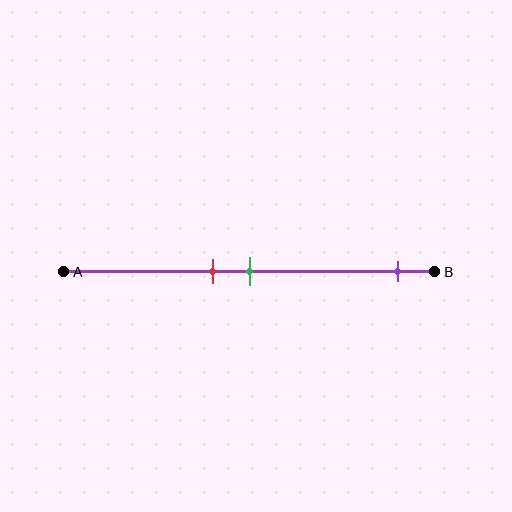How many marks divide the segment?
There are 3 marks dividing the segment.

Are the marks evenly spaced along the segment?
No, the marks are not evenly spaced.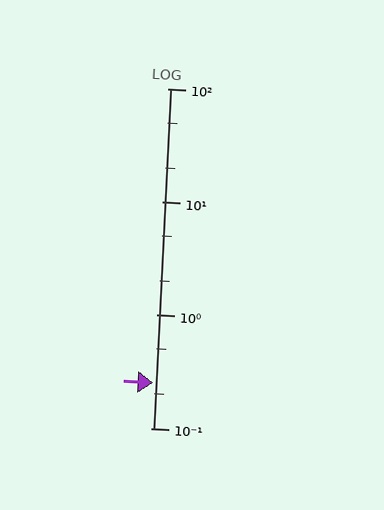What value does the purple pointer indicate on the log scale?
The pointer indicates approximately 0.25.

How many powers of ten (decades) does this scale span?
The scale spans 3 decades, from 0.1 to 100.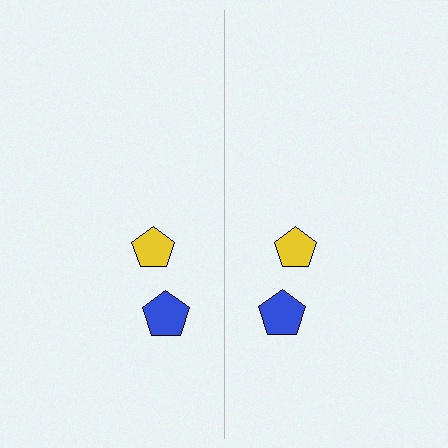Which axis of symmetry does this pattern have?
The pattern has a vertical axis of symmetry running through the center of the image.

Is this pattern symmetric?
Yes, this pattern has bilateral (reflection) symmetry.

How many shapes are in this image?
There are 4 shapes in this image.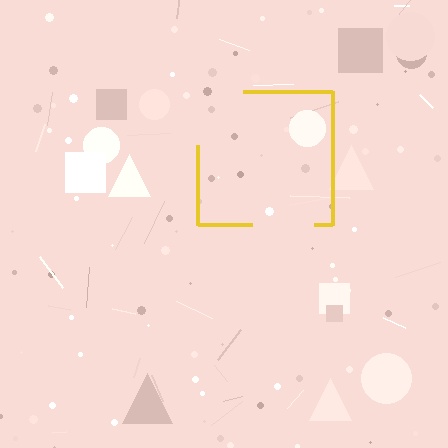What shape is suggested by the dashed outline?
The dashed outline suggests a square.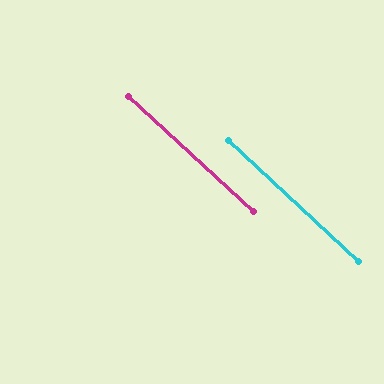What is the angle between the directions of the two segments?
Approximately 0 degrees.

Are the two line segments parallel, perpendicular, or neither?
Parallel — their directions differ by only 0.1°.